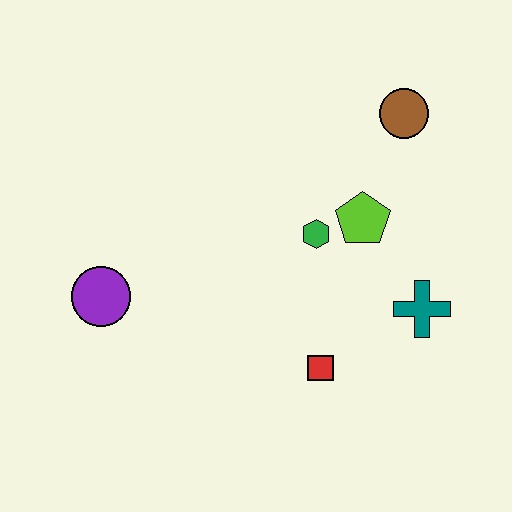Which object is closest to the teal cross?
The lime pentagon is closest to the teal cross.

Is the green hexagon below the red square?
No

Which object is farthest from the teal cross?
The purple circle is farthest from the teal cross.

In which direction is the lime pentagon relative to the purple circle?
The lime pentagon is to the right of the purple circle.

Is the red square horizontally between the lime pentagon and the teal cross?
No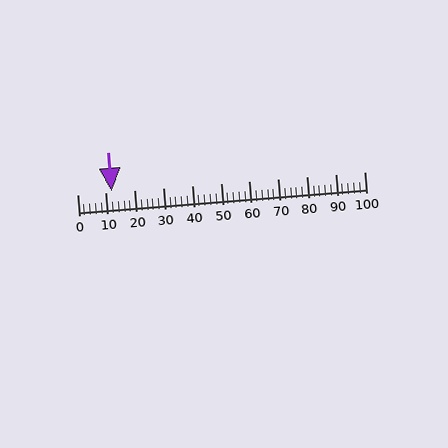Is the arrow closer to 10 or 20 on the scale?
The arrow is closer to 10.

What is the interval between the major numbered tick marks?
The major tick marks are spaced 10 units apart.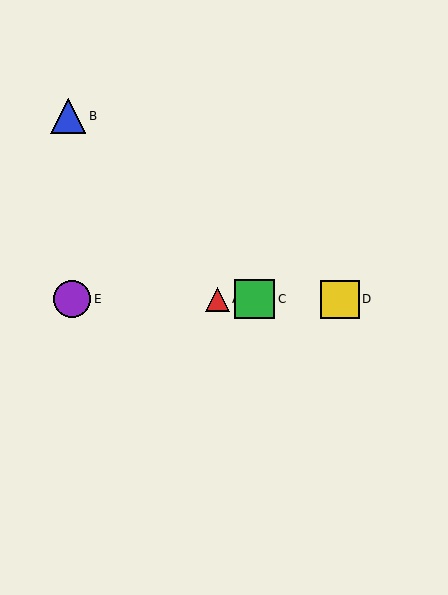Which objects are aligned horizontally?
Objects A, C, D, E are aligned horizontally.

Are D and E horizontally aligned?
Yes, both are at y≈299.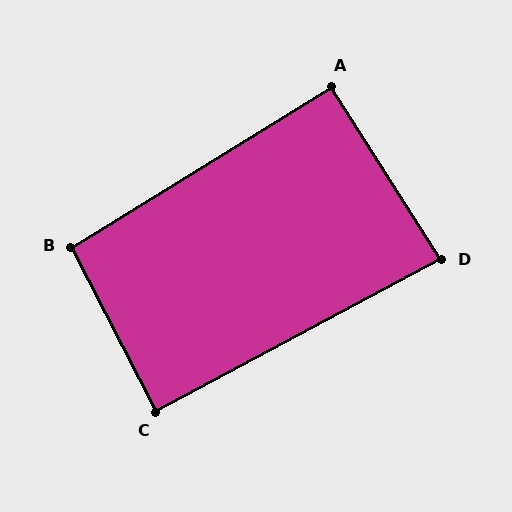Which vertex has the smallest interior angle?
D, at approximately 86 degrees.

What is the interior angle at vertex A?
Approximately 91 degrees (approximately right).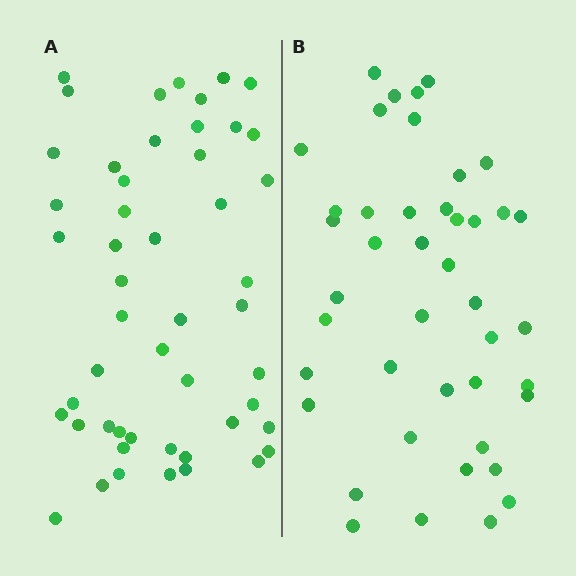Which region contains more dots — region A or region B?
Region A (the left region) has more dots.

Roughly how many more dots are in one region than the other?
Region A has roughly 8 or so more dots than region B.